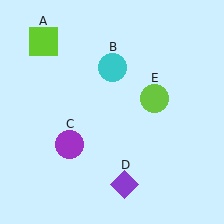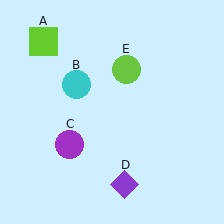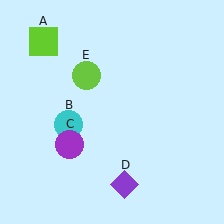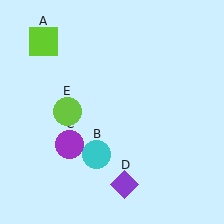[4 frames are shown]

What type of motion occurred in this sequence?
The cyan circle (object B), lime circle (object E) rotated counterclockwise around the center of the scene.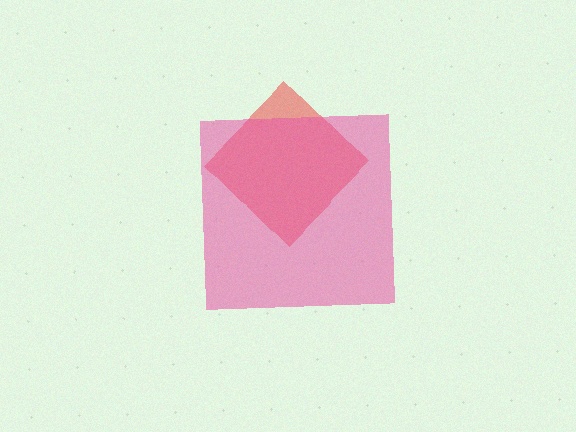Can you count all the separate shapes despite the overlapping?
Yes, there are 2 separate shapes.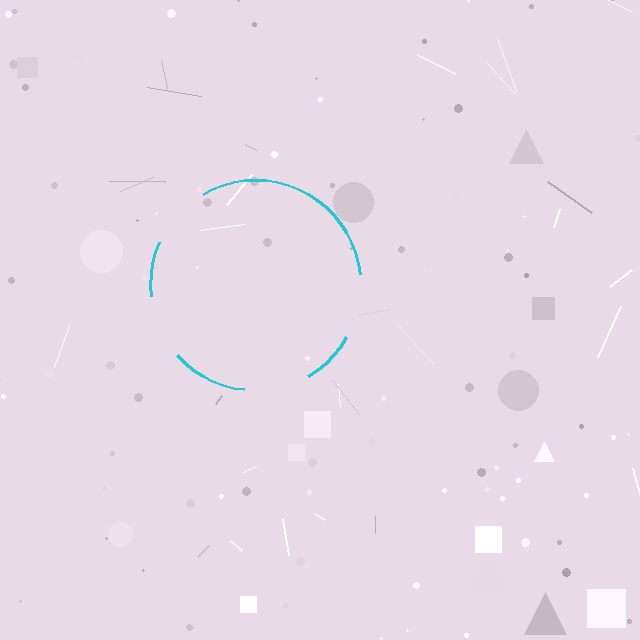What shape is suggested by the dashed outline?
The dashed outline suggests a circle.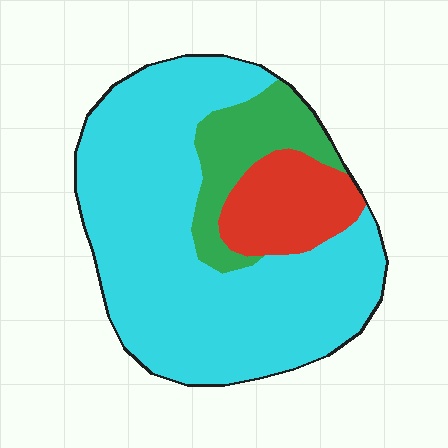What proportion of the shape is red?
Red covers around 15% of the shape.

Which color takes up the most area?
Cyan, at roughly 70%.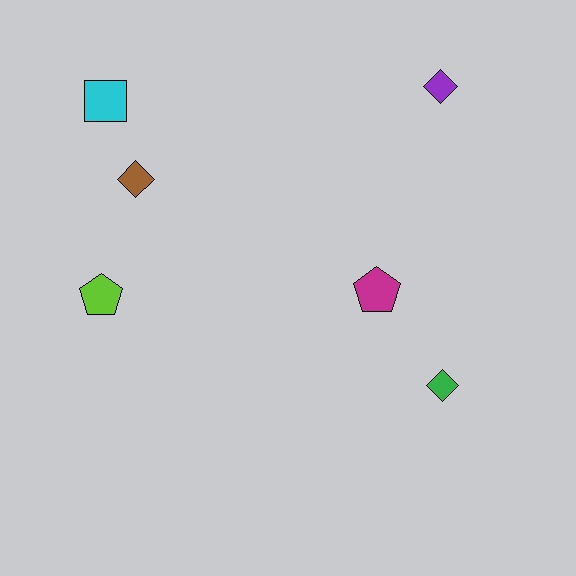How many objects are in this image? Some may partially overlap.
There are 6 objects.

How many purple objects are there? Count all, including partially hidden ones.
There is 1 purple object.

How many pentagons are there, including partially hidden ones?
There are 2 pentagons.